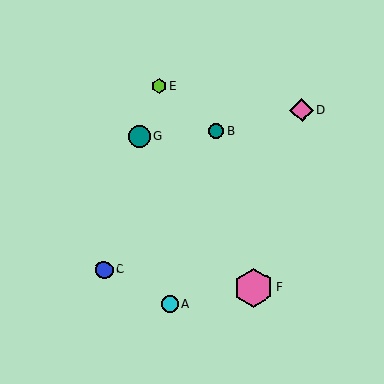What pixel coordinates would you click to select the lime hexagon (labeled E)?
Click at (159, 86) to select the lime hexagon E.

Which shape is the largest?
The pink hexagon (labeled F) is the largest.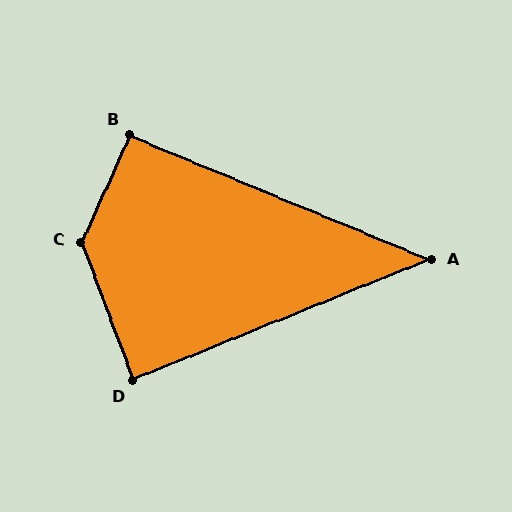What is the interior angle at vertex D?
Approximately 88 degrees (approximately right).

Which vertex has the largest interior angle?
C, at approximately 135 degrees.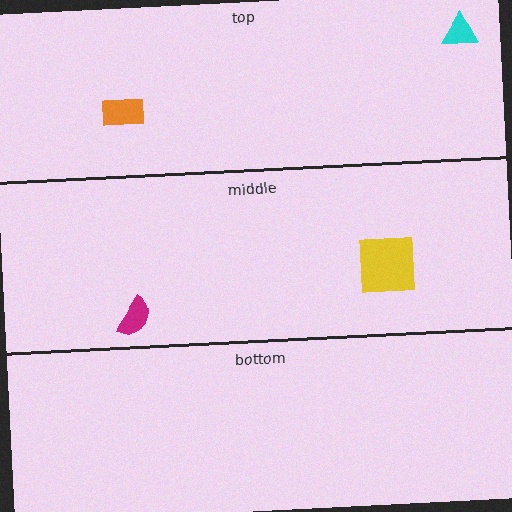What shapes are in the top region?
The orange rectangle, the cyan triangle.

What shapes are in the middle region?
The magenta semicircle, the yellow square.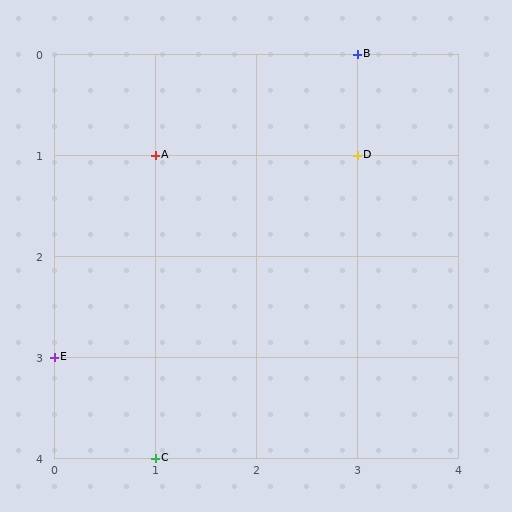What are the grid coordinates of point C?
Point C is at grid coordinates (1, 4).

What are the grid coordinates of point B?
Point B is at grid coordinates (3, 0).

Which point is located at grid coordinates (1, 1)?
Point A is at (1, 1).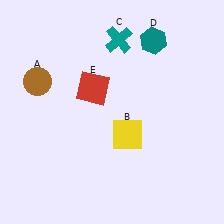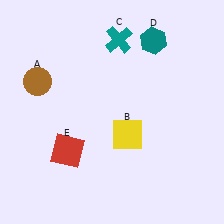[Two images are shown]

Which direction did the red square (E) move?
The red square (E) moved down.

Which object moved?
The red square (E) moved down.